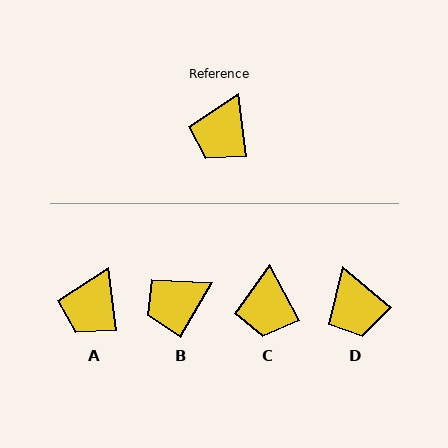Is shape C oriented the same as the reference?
No, it is off by about 21 degrees.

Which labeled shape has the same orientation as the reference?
A.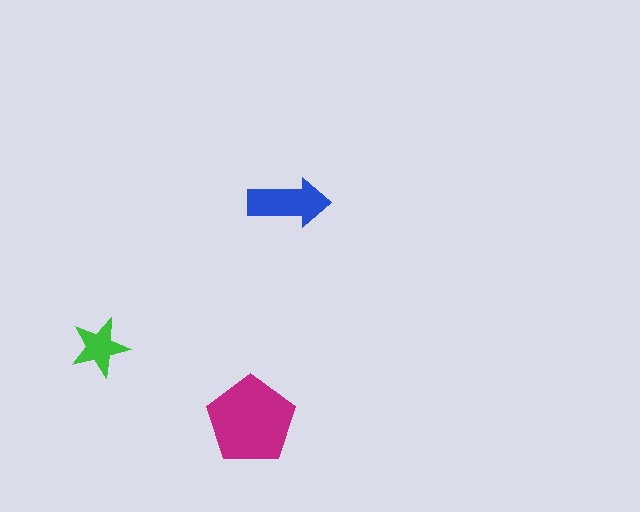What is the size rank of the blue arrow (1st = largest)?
2nd.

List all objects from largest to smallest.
The magenta pentagon, the blue arrow, the green star.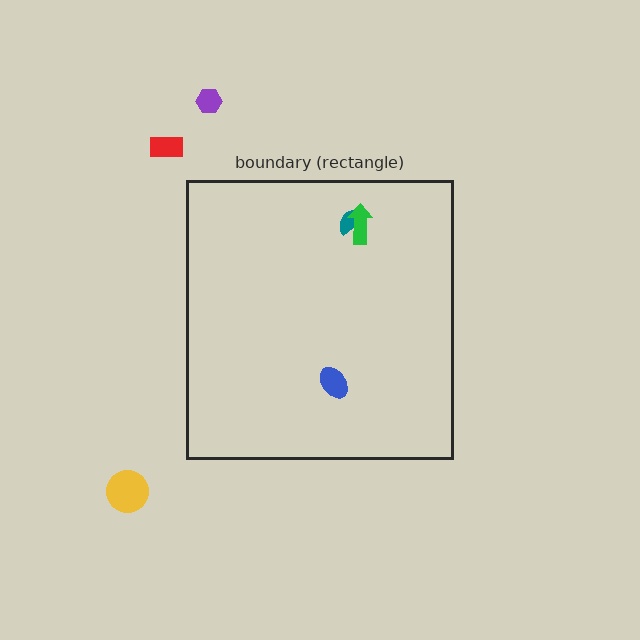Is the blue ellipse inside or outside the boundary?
Inside.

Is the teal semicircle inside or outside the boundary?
Inside.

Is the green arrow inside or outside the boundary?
Inside.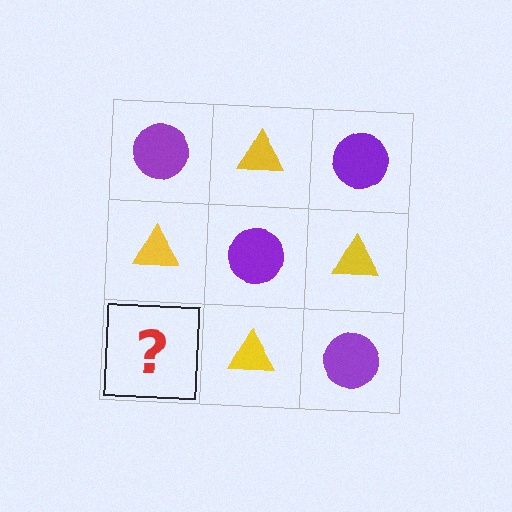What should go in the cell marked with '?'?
The missing cell should contain a purple circle.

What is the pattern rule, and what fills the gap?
The rule is that it alternates purple circle and yellow triangle in a checkerboard pattern. The gap should be filled with a purple circle.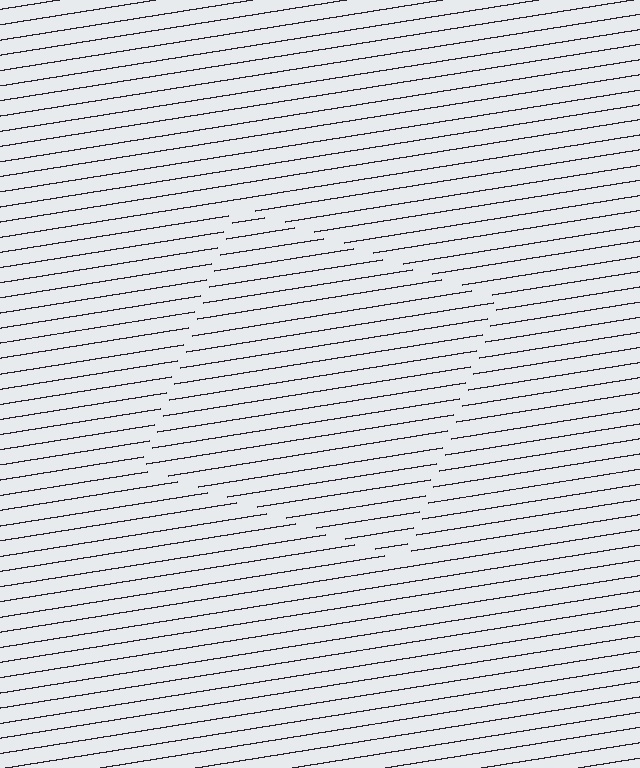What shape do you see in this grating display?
An illusory square. The interior of the shape contains the same grating, shifted by half a period — the contour is defined by the phase discontinuity where line-ends from the inner and outer gratings abut.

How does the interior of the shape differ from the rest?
The interior of the shape contains the same grating, shifted by half a period — the contour is defined by the phase discontinuity where line-ends from the inner and outer gratings abut.